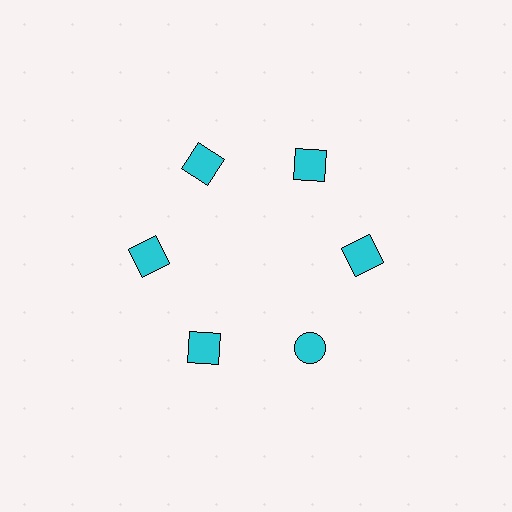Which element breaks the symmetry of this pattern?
The cyan circle at roughly the 5 o'clock position breaks the symmetry. All other shapes are cyan squares.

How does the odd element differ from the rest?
It has a different shape: circle instead of square.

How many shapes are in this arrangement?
There are 6 shapes arranged in a ring pattern.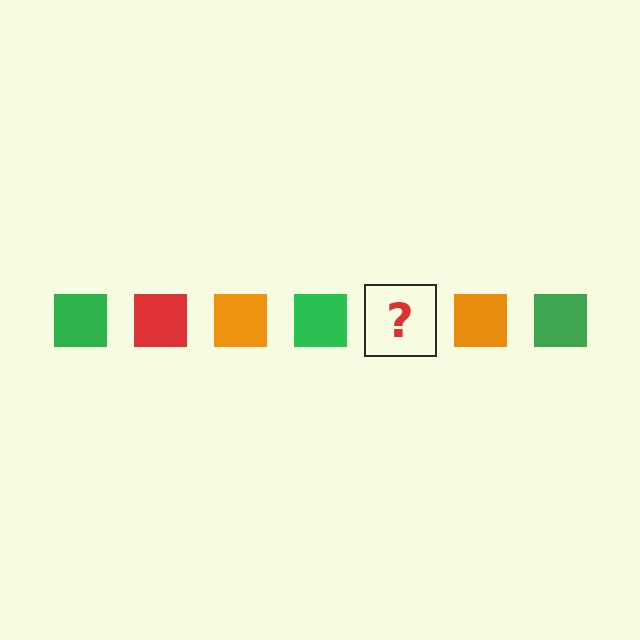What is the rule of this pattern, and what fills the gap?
The rule is that the pattern cycles through green, red, orange squares. The gap should be filled with a red square.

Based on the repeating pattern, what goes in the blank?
The blank should be a red square.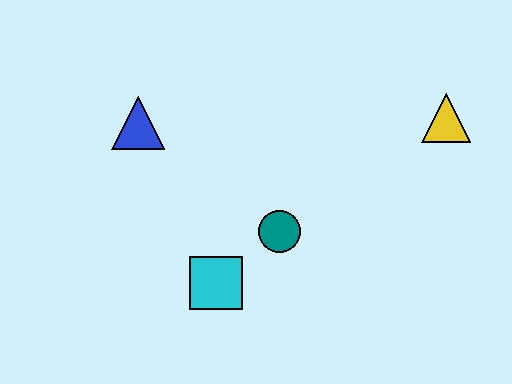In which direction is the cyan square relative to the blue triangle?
The cyan square is below the blue triangle.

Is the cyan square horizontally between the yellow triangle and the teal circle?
No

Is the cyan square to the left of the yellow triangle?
Yes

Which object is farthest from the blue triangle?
The yellow triangle is farthest from the blue triangle.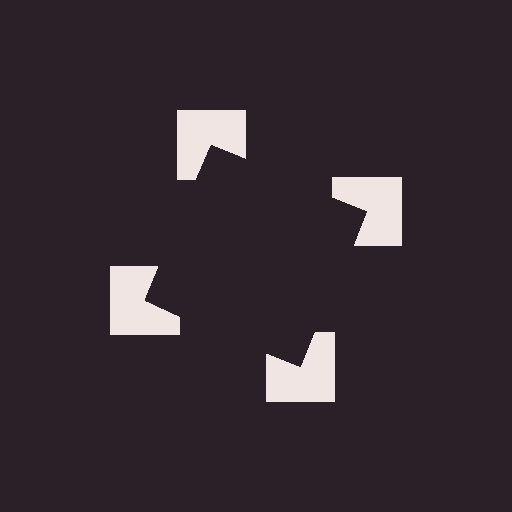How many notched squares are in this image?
There are 4 — one at each vertex of the illusory square.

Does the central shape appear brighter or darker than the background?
It typically appears slightly darker than the background, even though no actual brightness change is drawn.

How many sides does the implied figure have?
4 sides.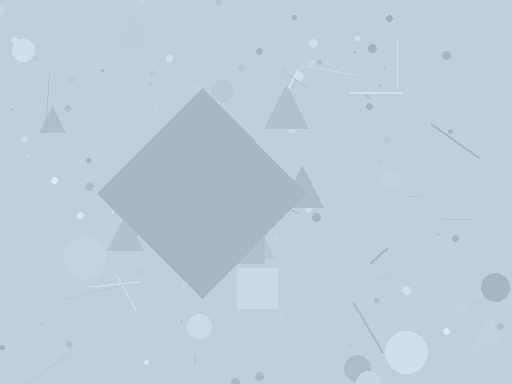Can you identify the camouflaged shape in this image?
The camouflaged shape is a diamond.